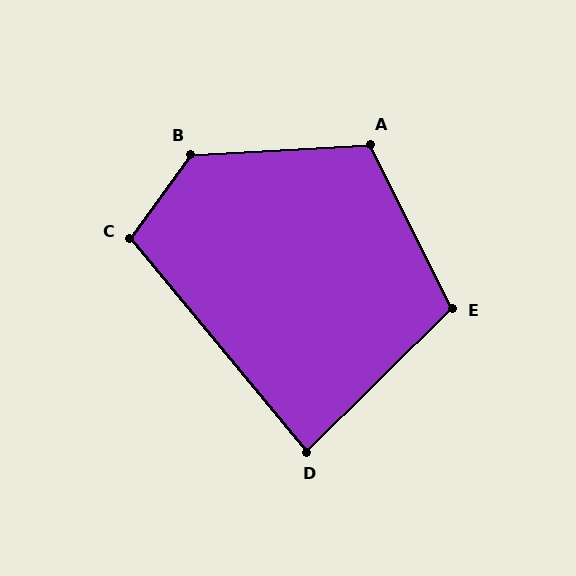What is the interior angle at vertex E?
Approximately 108 degrees (obtuse).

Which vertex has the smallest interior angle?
D, at approximately 85 degrees.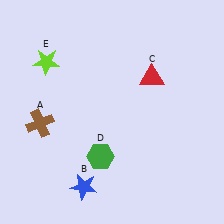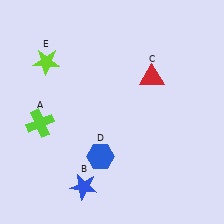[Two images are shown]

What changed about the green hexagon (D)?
In Image 1, D is green. In Image 2, it changed to blue.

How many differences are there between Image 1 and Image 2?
There are 2 differences between the two images.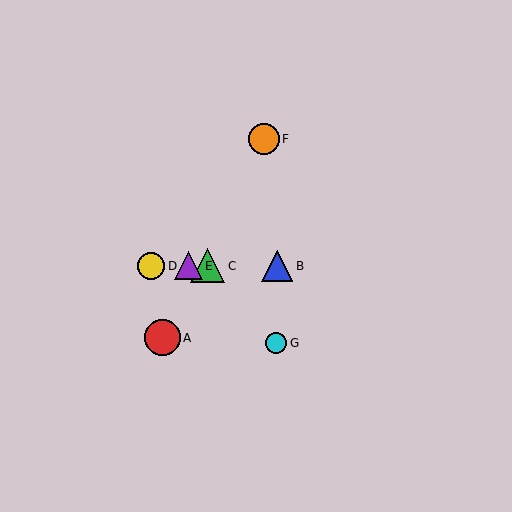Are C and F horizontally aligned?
No, C is at y≈266 and F is at y≈139.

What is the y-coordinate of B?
Object B is at y≈266.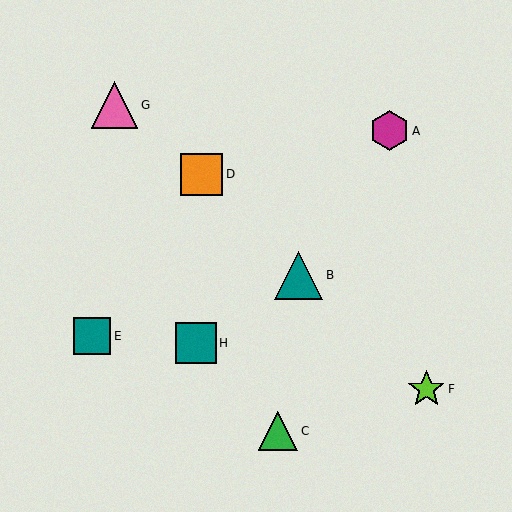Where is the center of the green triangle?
The center of the green triangle is at (278, 431).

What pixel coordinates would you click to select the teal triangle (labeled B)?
Click at (299, 275) to select the teal triangle B.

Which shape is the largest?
The teal triangle (labeled B) is the largest.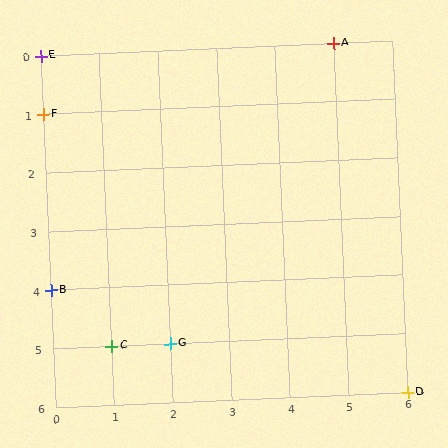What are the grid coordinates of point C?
Point C is at grid coordinates (1, 5).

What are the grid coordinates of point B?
Point B is at grid coordinates (0, 4).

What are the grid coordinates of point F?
Point F is at grid coordinates (0, 1).